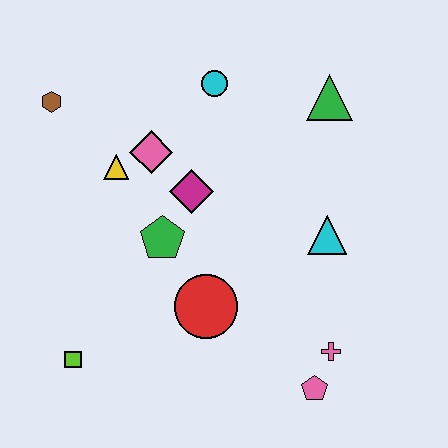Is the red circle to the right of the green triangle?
No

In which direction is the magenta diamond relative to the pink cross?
The magenta diamond is above the pink cross.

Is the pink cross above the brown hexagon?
No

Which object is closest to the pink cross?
The pink pentagon is closest to the pink cross.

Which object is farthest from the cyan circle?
The pink pentagon is farthest from the cyan circle.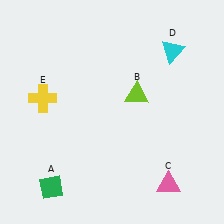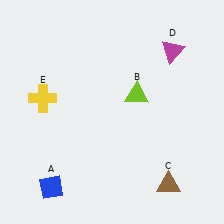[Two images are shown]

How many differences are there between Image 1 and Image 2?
There are 3 differences between the two images.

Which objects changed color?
A changed from green to blue. C changed from pink to brown. D changed from cyan to magenta.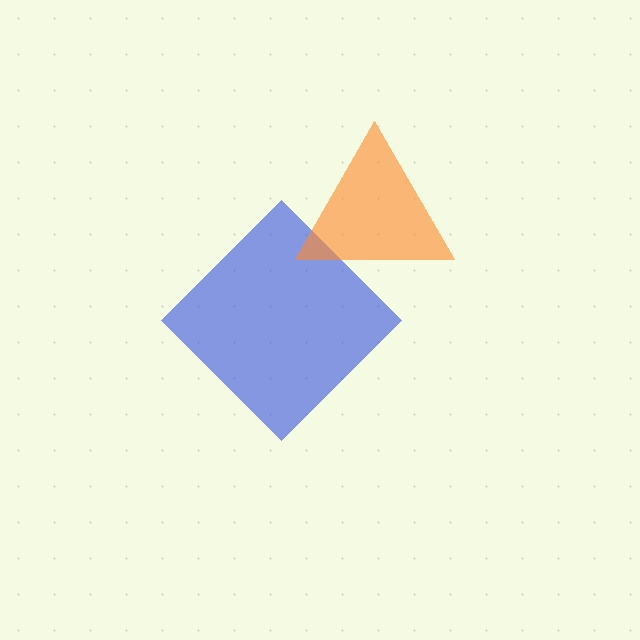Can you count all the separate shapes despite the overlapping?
Yes, there are 2 separate shapes.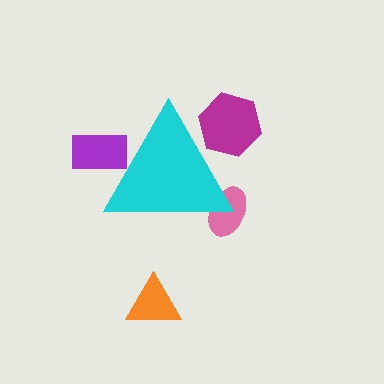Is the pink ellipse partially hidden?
Yes, the pink ellipse is partially hidden behind the cyan triangle.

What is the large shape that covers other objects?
A cyan triangle.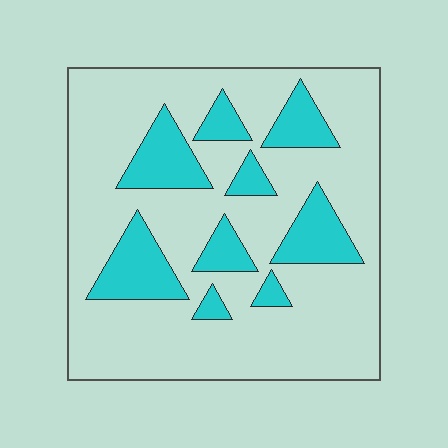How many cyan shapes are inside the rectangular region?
9.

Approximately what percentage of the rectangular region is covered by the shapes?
Approximately 25%.